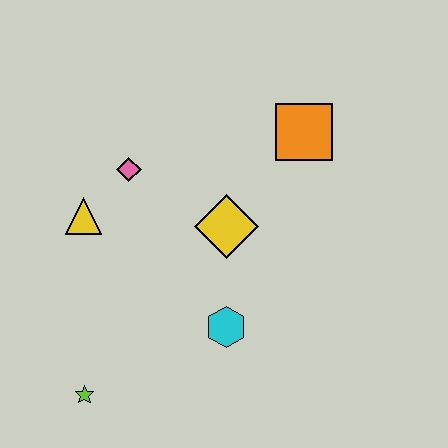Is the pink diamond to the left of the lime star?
No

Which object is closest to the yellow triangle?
The pink diamond is closest to the yellow triangle.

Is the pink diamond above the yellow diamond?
Yes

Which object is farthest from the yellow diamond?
The lime star is farthest from the yellow diamond.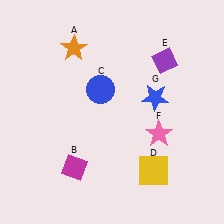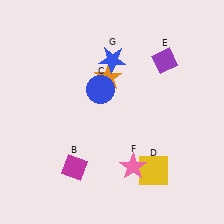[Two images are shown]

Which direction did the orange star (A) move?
The orange star (A) moved right.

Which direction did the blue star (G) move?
The blue star (G) moved left.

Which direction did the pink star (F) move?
The pink star (F) moved down.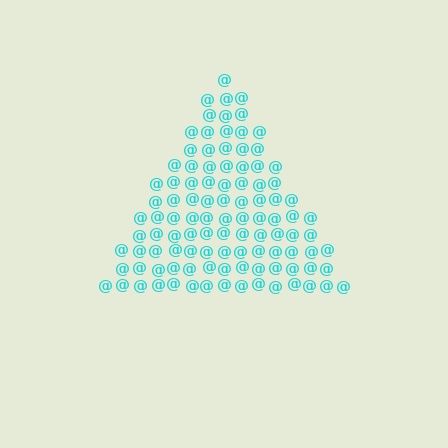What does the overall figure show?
The overall figure shows a triangle.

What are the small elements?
The small elements are at signs.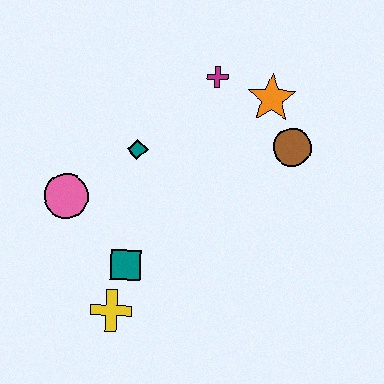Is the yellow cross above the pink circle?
No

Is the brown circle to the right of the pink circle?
Yes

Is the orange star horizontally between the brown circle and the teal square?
Yes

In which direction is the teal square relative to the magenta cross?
The teal square is below the magenta cross.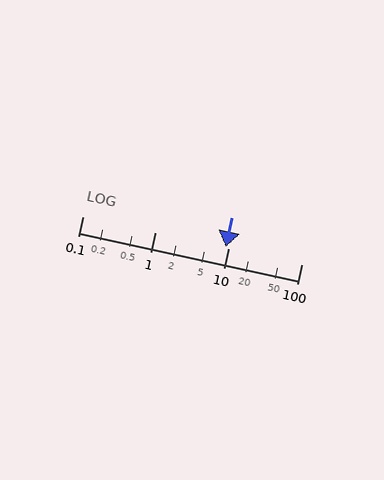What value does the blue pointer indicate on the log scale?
The pointer indicates approximately 9.3.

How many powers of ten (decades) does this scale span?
The scale spans 3 decades, from 0.1 to 100.